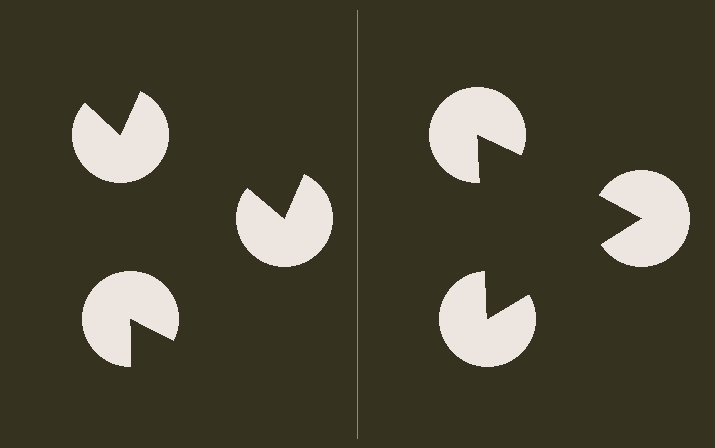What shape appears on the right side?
An illusory triangle.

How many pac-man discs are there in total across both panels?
6 — 3 on each side.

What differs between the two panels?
The pac-man discs are positioned identically on both sides; only the wedge orientations differ. On the right they align to a triangle; on the left they are misaligned.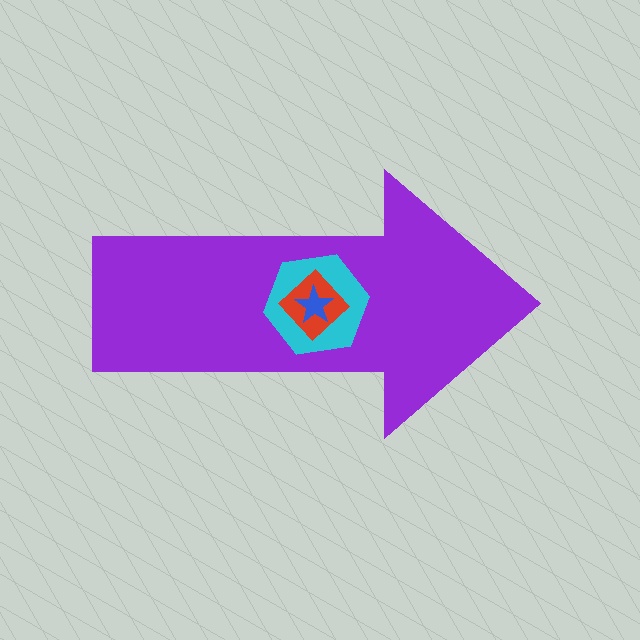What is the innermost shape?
The blue star.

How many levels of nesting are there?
4.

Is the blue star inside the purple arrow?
Yes.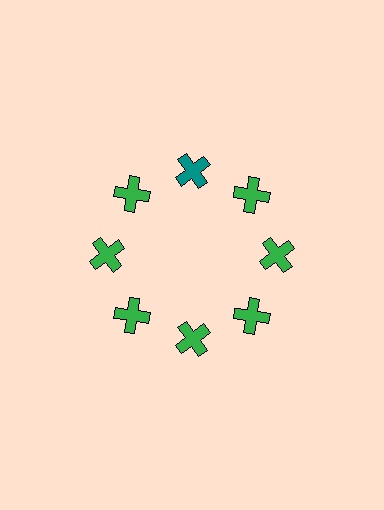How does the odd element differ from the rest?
It has a different color: teal instead of green.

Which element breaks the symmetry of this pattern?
The teal cross at roughly the 12 o'clock position breaks the symmetry. All other shapes are green crosses.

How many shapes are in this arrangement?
There are 8 shapes arranged in a ring pattern.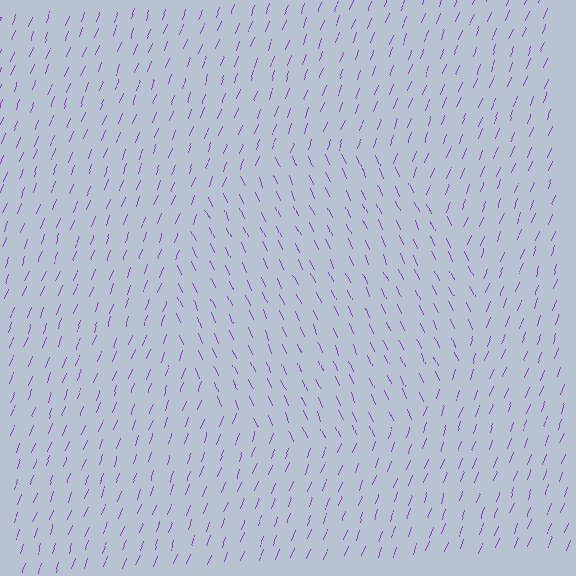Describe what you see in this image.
The image is filled with small purple line segments. A circle region in the image has lines oriented differently from the surrounding lines, creating a visible texture boundary.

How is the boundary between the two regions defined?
The boundary is defined purely by a change in line orientation (approximately 45 degrees difference). All lines are the same color and thickness.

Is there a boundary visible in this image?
Yes, there is a texture boundary formed by a change in line orientation.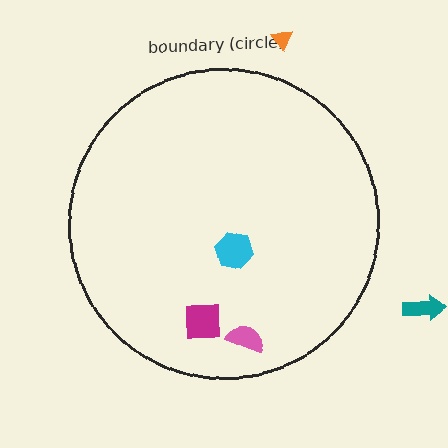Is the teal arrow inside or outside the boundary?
Outside.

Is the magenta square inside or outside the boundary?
Inside.